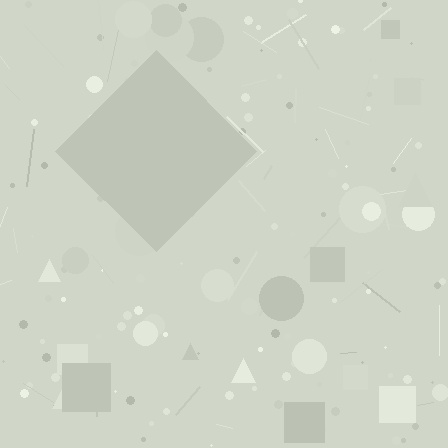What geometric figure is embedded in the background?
A diamond is embedded in the background.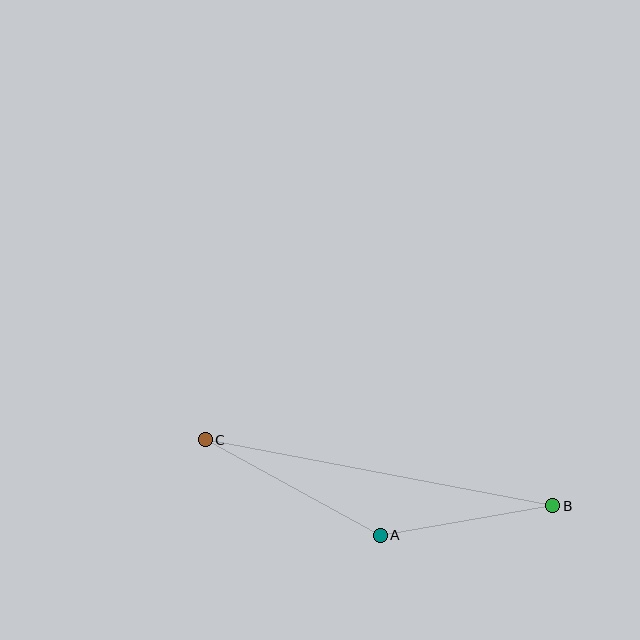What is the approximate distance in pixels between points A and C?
The distance between A and C is approximately 199 pixels.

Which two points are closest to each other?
Points A and B are closest to each other.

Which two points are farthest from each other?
Points B and C are farthest from each other.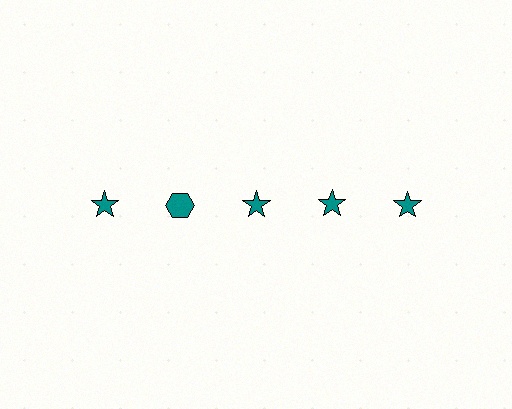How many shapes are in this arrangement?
There are 5 shapes arranged in a grid pattern.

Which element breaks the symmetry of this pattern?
The teal hexagon in the top row, second from left column breaks the symmetry. All other shapes are teal stars.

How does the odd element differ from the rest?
It has a different shape: hexagon instead of star.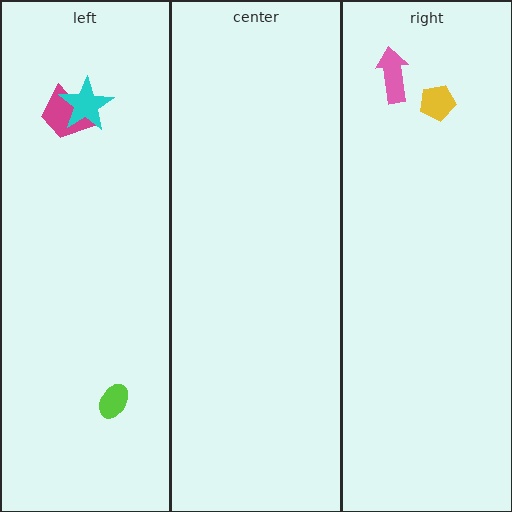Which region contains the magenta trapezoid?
The left region.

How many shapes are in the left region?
3.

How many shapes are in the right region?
2.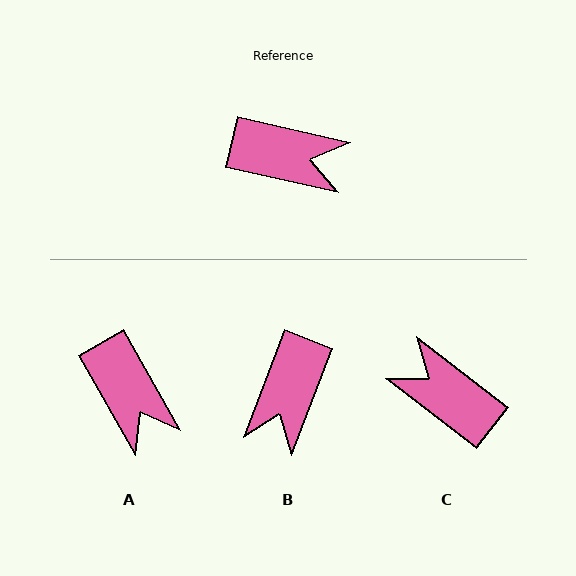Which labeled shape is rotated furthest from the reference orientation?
C, about 155 degrees away.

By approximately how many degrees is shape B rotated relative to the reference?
Approximately 98 degrees clockwise.